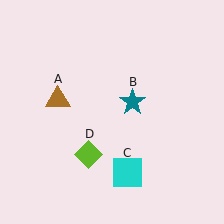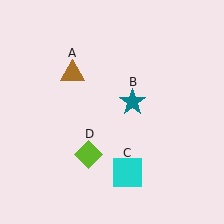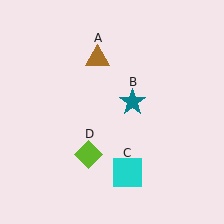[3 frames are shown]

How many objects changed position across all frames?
1 object changed position: brown triangle (object A).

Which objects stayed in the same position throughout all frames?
Teal star (object B) and cyan square (object C) and lime diamond (object D) remained stationary.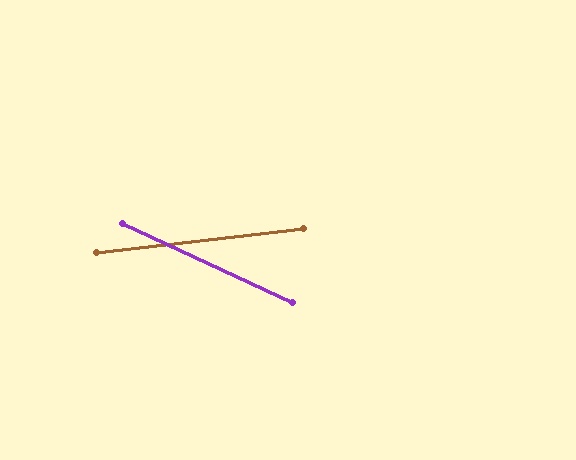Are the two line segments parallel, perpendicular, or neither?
Neither parallel nor perpendicular — they differ by about 32°.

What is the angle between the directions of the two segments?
Approximately 32 degrees.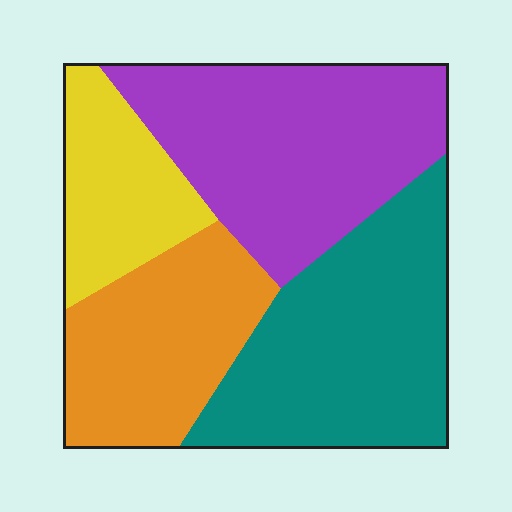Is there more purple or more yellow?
Purple.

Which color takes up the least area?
Yellow, at roughly 15%.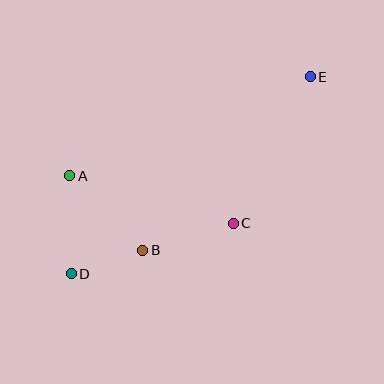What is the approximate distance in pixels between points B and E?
The distance between B and E is approximately 241 pixels.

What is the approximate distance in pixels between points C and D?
The distance between C and D is approximately 170 pixels.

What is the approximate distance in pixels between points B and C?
The distance between B and C is approximately 94 pixels.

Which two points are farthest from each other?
Points D and E are farthest from each other.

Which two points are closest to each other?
Points B and D are closest to each other.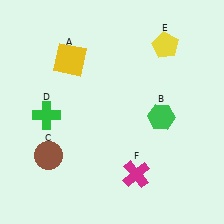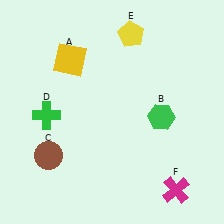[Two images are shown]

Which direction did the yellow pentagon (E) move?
The yellow pentagon (E) moved left.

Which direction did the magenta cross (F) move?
The magenta cross (F) moved right.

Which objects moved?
The objects that moved are: the yellow pentagon (E), the magenta cross (F).